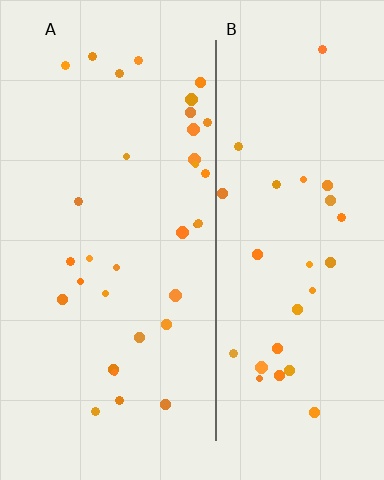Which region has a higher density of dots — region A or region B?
A (the left).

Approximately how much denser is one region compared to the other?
Approximately 1.1× — region A over region B.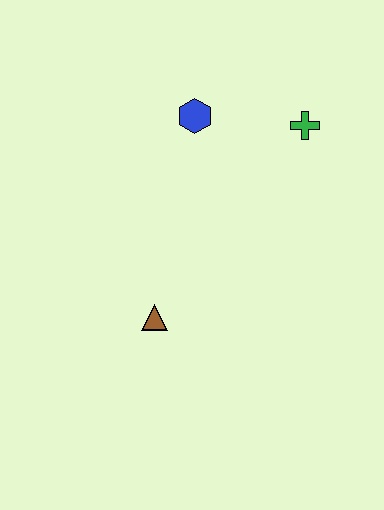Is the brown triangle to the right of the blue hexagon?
No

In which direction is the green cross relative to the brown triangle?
The green cross is above the brown triangle.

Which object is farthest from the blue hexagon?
The brown triangle is farthest from the blue hexagon.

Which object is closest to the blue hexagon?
The green cross is closest to the blue hexagon.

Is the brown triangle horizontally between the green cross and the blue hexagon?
No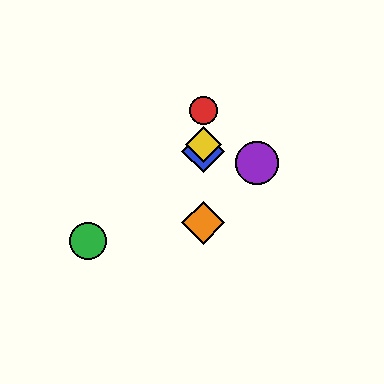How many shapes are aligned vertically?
4 shapes (the red circle, the blue diamond, the yellow diamond, the orange diamond) are aligned vertically.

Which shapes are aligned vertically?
The red circle, the blue diamond, the yellow diamond, the orange diamond are aligned vertically.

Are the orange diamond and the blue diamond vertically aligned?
Yes, both are at x≈203.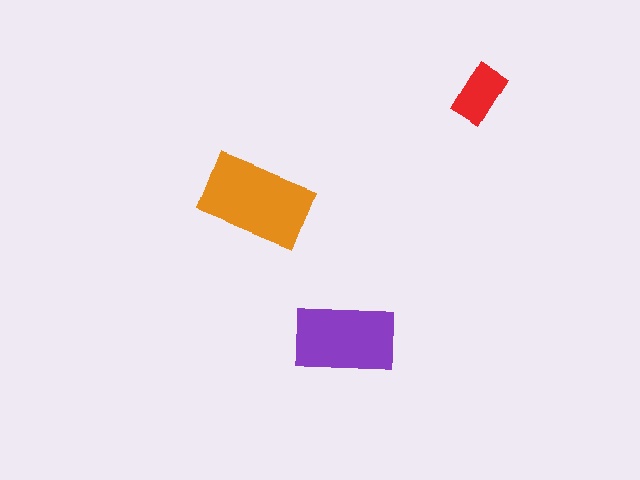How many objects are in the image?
There are 3 objects in the image.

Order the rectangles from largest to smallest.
the orange one, the purple one, the red one.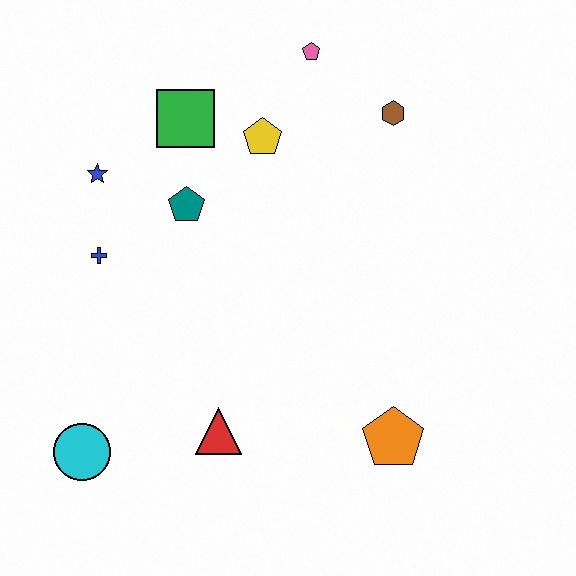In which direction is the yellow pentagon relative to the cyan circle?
The yellow pentagon is above the cyan circle.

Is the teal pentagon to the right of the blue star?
Yes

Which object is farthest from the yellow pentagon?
The cyan circle is farthest from the yellow pentagon.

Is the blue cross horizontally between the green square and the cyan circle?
Yes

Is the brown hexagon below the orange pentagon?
No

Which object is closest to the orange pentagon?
The red triangle is closest to the orange pentagon.